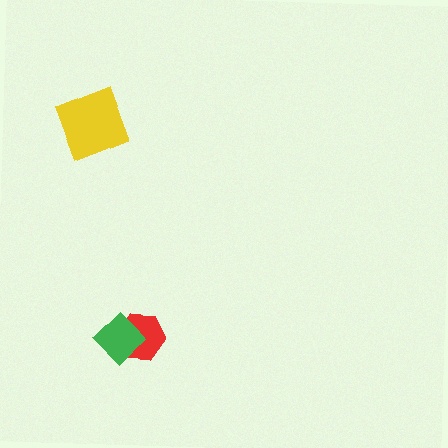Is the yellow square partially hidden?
No, no other shape covers it.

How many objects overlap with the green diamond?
1 object overlaps with the green diamond.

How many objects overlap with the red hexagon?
1 object overlaps with the red hexagon.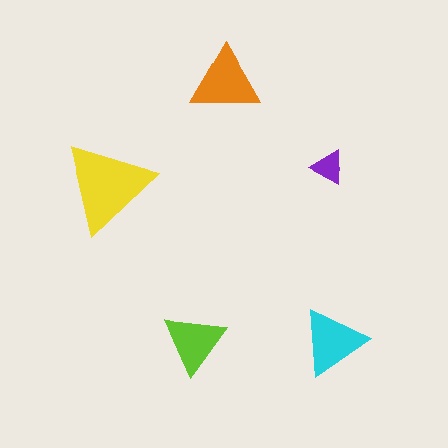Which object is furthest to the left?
The yellow triangle is leftmost.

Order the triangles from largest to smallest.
the yellow one, the orange one, the cyan one, the lime one, the purple one.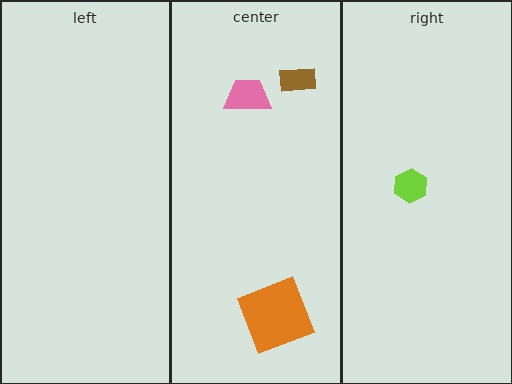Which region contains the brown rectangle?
The center region.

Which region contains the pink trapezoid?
The center region.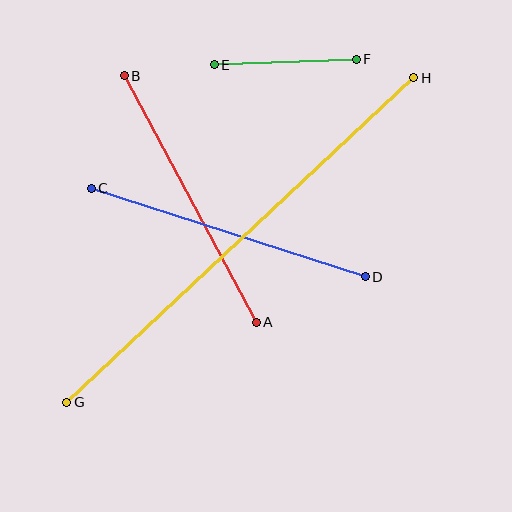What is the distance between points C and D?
The distance is approximately 288 pixels.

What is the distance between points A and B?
The distance is approximately 280 pixels.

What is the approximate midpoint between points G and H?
The midpoint is at approximately (240, 240) pixels.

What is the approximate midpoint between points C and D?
The midpoint is at approximately (228, 233) pixels.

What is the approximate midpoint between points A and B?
The midpoint is at approximately (190, 199) pixels.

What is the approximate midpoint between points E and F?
The midpoint is at approximately (285, 62) pixels.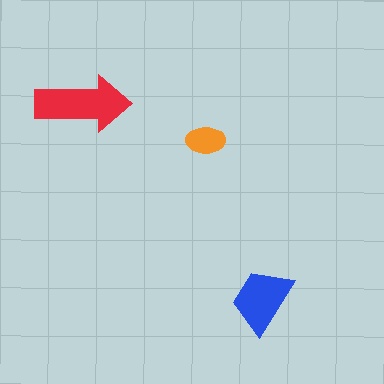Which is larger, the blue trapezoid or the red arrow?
The red arrow.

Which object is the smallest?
The orange ellipse.